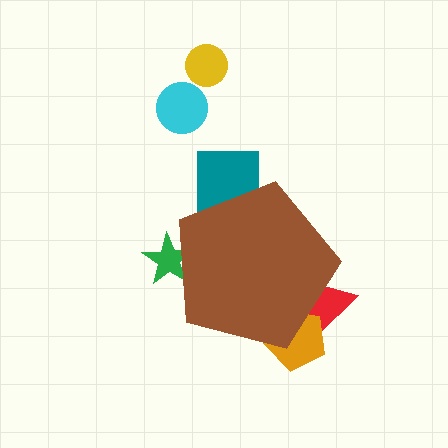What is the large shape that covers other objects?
A brown pentagon.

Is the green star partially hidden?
Yes, the green star is partially hidden behind the brown pentagon.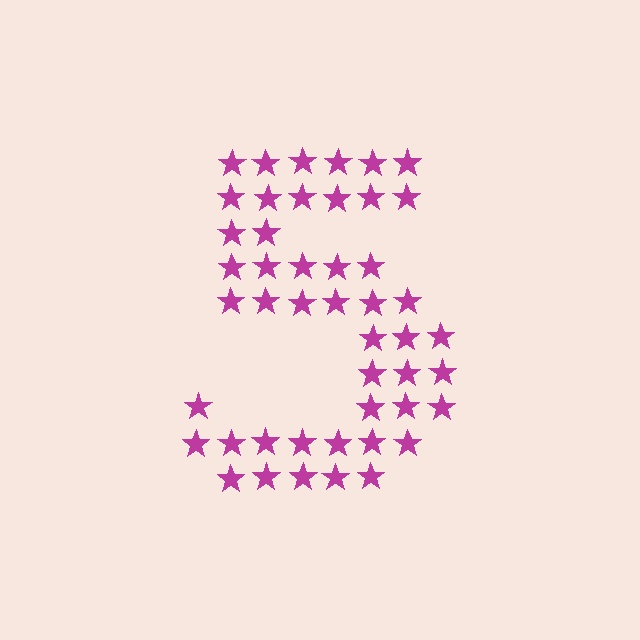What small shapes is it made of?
It is made of small stars.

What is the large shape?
The large shape is the digit 5.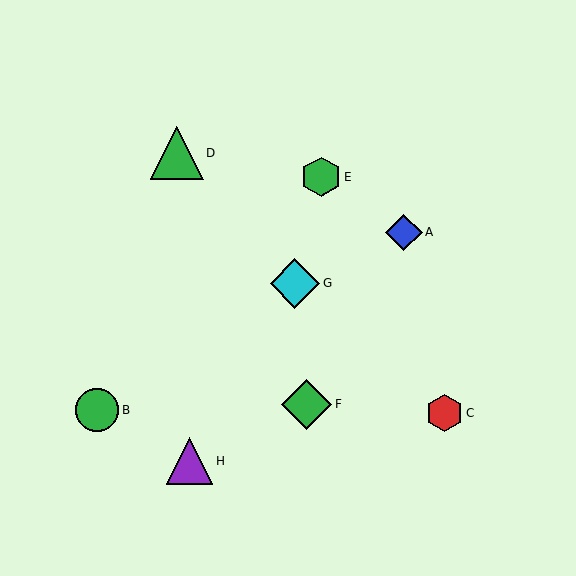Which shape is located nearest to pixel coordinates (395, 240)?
The blue diamond (labeled A) at (404, 232) is nearest to that location.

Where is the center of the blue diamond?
The center of the blue diamond is at (404, 232).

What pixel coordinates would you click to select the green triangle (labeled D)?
Click at (177, 153) to select the green triangle D.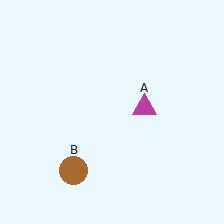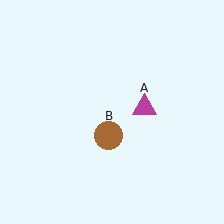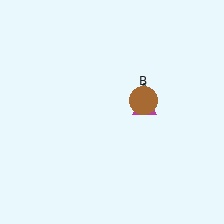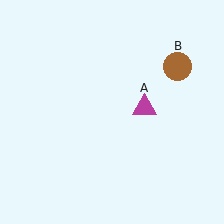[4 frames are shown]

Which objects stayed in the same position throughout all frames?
Magenta triangle (object A) remained stationary.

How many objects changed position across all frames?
1 object changed position: brown circle (object B).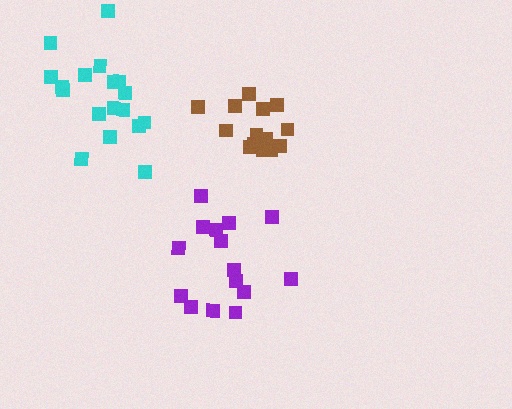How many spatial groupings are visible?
There are 3 spatial groupings.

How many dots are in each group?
Group 1: 14 dots, Group 2: 18 dots, Group 3: 15 dots (47 total).